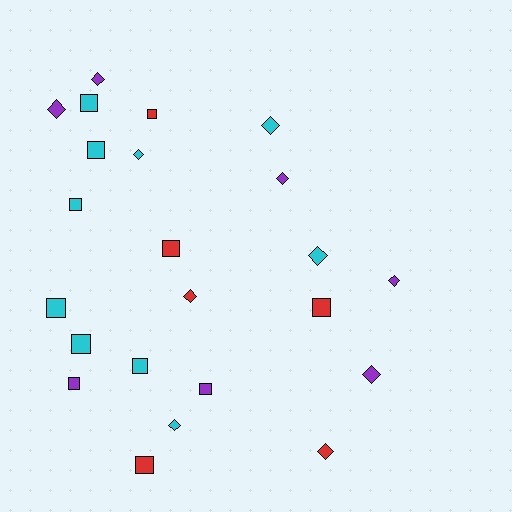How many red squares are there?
There are 4 red squares.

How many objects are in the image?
There are 23 objects.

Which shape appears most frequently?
Square, with 12 objects.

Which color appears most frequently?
Cyan, with 10 objects.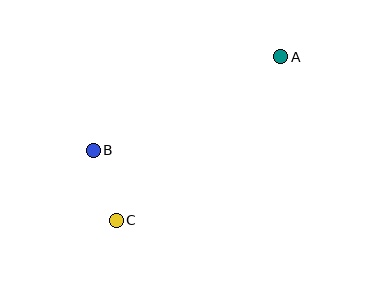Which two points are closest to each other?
Points B and C are closest to each other.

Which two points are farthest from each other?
Points A and C are farthest from each other.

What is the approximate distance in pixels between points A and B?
The distance between A and B is approximately 210 pixels.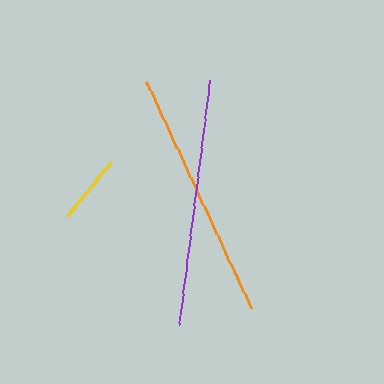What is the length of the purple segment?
The purple segment is approximately 246 pixels long.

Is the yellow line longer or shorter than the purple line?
The purple line is longer than the yellow line.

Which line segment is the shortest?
The yellow line is the shortest at approximately 70 pixels.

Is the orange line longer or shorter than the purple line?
The orange line is longer than the purple line.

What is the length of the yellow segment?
The yellow segment is approximately 70 pixels long.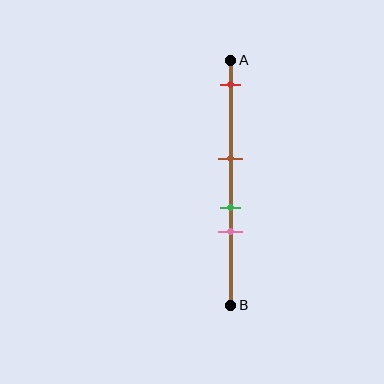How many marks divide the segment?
There are 4 marks dividing the segment.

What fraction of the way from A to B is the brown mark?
The brown mark is approximately 40% (0.4) of the way from A to B.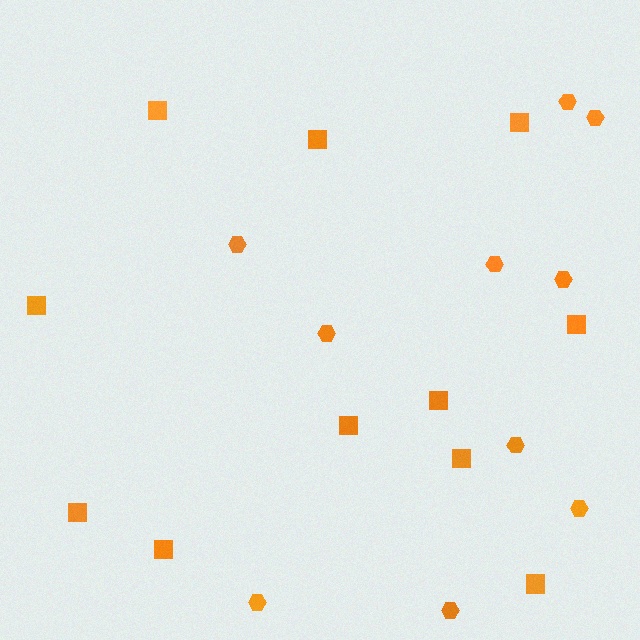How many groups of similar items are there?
There are 2 groups: one group of hexagons (10) and one group of squares (11).